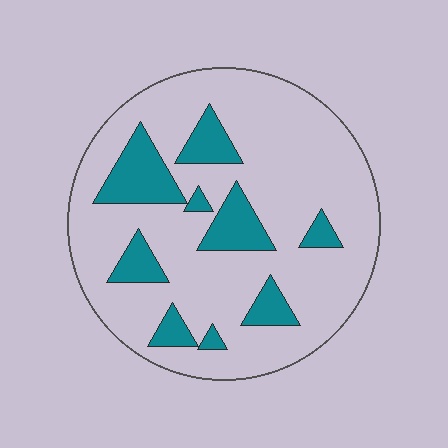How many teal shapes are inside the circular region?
9.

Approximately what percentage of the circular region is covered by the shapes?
Approximately 20%.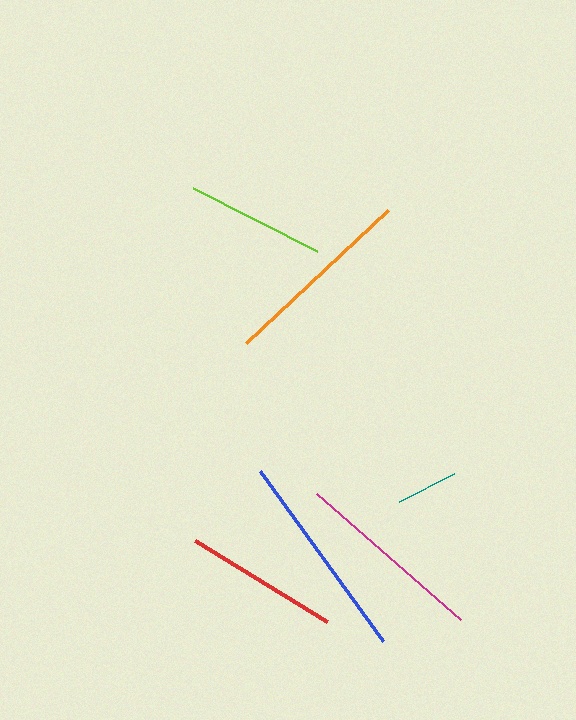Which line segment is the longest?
The blue line is the longest at approximately 209 pixels.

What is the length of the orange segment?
The orange segment is approximately 194 pixels long.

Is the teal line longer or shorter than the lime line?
The lime line is longer than the teal line.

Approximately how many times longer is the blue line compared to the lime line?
The blue line is approximately 1.5 times the length of the lime line.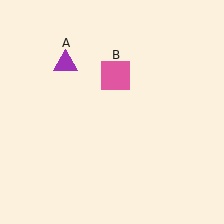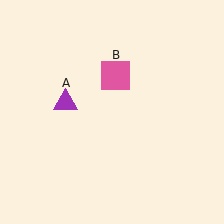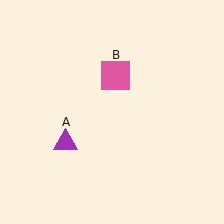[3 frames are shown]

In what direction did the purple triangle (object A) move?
The purple triangle (object A) moved down.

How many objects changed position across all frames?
1 object changed position: purple triangle (object A).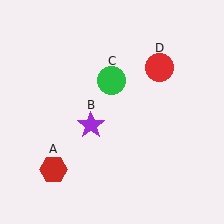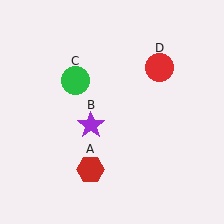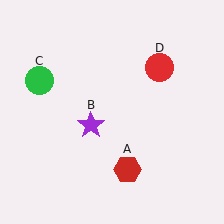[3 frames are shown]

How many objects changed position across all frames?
2 objects changed position: red hexagon (object A), green circle (object C).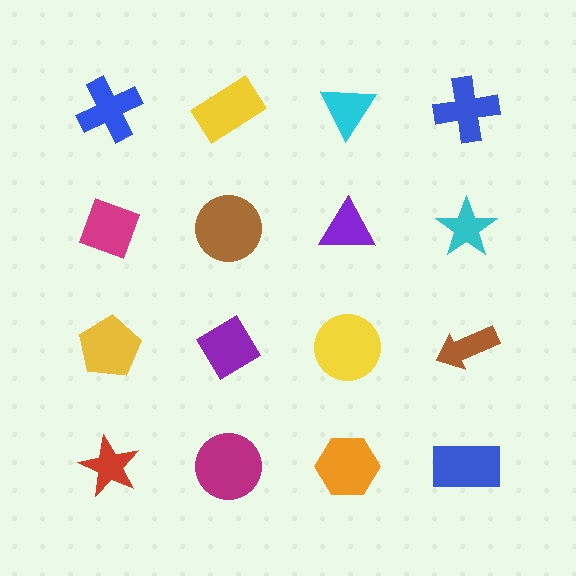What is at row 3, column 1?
A yellow pentagon.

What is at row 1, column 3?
A cyan triangle.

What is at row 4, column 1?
A red star.